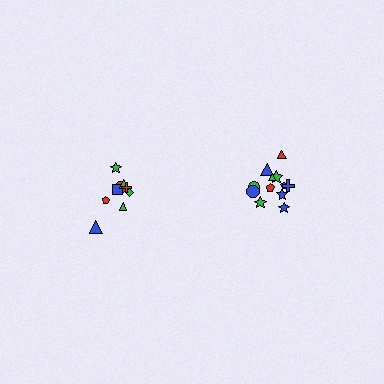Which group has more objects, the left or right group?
The right group.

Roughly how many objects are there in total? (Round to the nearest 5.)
Roughly 20 objects in total.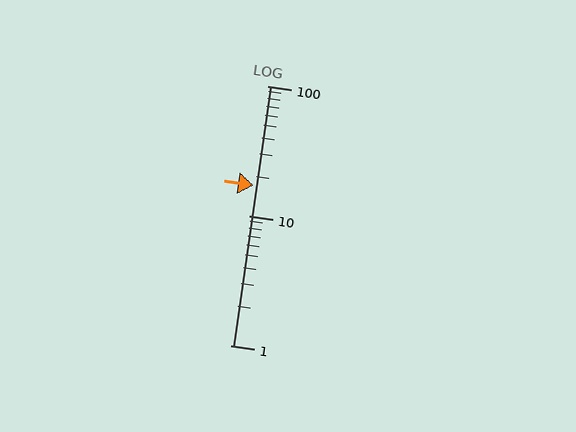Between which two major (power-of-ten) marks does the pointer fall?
The pointer is between 10 and 100.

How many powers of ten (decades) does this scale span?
The scale spans 2 decades, from 1 to 100.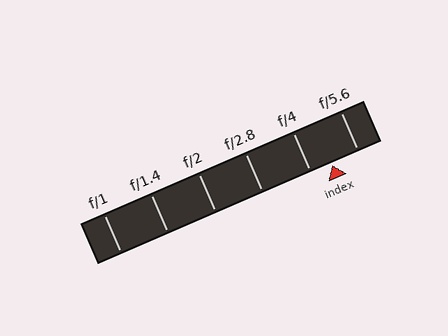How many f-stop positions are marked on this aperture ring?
There are 6 f-stop positions marked.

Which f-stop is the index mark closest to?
The index mark is closest to f/4.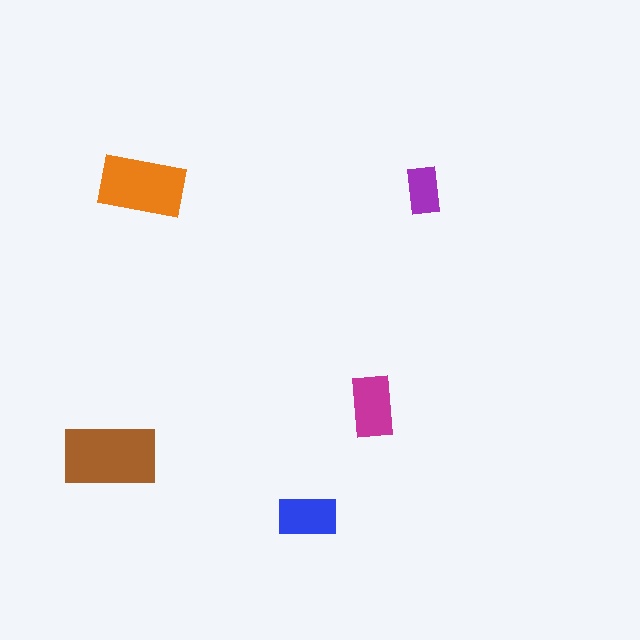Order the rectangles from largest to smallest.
the brown one, the orange one, the magenta one, the blue one, the purple one.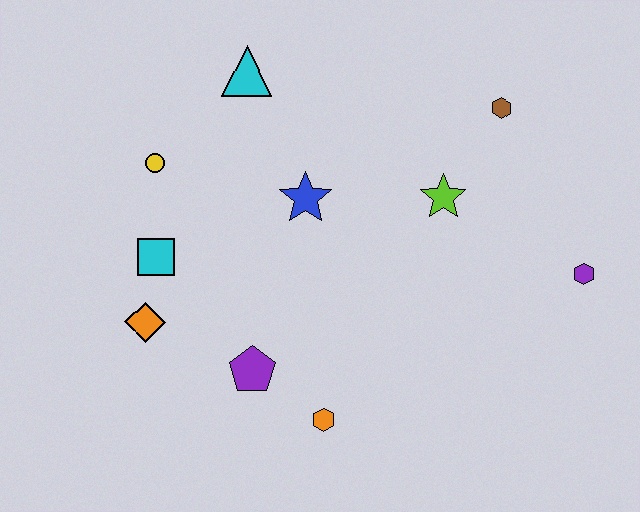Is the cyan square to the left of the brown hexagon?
Yes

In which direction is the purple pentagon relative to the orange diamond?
The purple pentagon is to the right of the orange diamond.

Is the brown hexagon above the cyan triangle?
No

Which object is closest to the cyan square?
The orange diamond is closest to the cyan square.